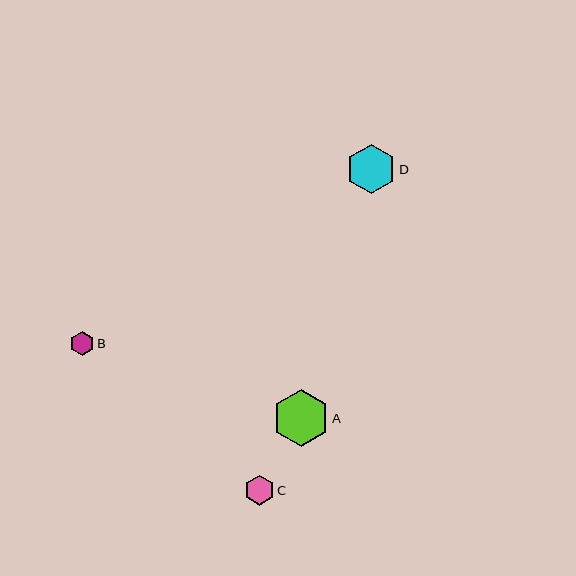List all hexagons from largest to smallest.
From largest to smallest: A, D, C, B.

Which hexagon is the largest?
Hexagon A is the largest with a size of approximately 57 pixels.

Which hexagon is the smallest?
Hexagon B is the smallest with a size of approximately 24 pixels.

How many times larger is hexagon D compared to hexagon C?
Hexagon D is approximately 1.6 times the size of hexagon C.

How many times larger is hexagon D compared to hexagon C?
Hexagon D is approximately 1.6 times the size of hexagon C.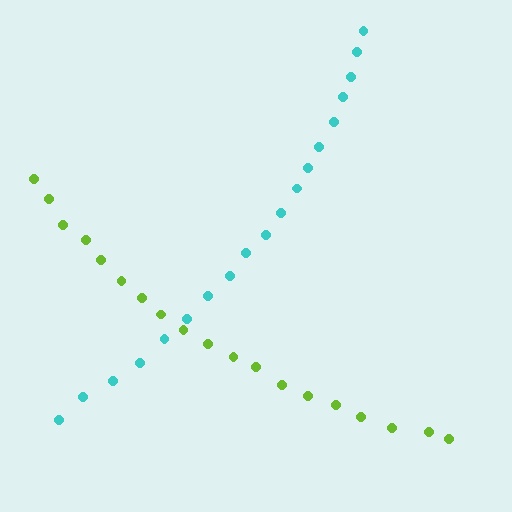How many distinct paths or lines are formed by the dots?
There are 2 distinct paths.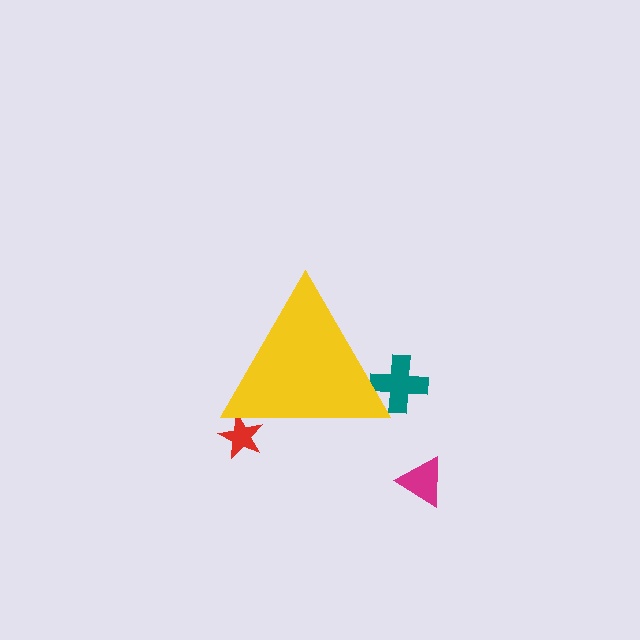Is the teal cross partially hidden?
Yes, the teal cross is partially hidden behind the yellow triangle.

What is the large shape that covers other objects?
A yellow triangle.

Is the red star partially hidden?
Yes, the red star is partially hidden behind the yellow triangle.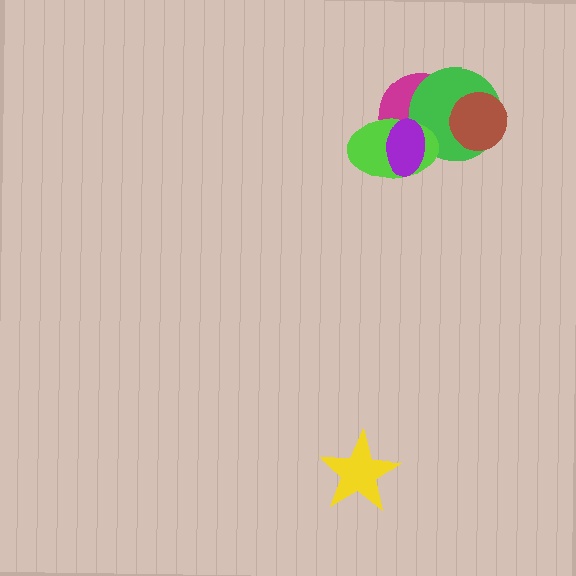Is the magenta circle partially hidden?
Yes, it is partially covered by another shape.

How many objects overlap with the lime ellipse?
3 objects overlap with the lime ellipse.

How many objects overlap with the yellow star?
0 objects overlap with the yellow star.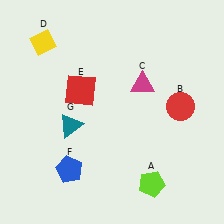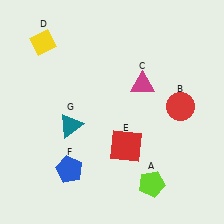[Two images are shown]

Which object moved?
The red square (E) moved down.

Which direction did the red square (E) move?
The red square (E) moved down.